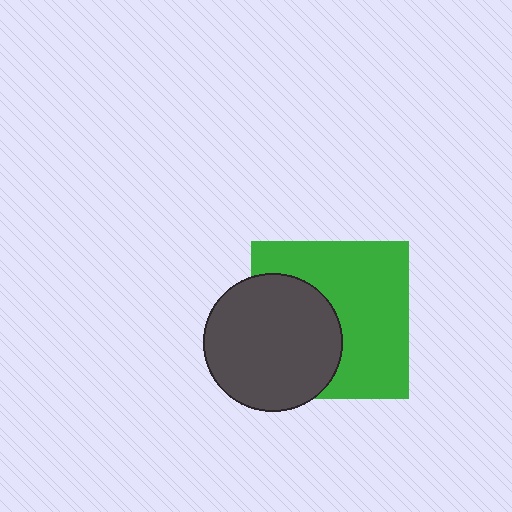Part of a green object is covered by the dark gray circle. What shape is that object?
It is a square.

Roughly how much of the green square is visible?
About half of it is visible (roughly 60%).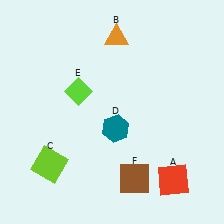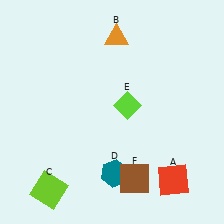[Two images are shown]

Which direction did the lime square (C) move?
The lime square (C) moved down.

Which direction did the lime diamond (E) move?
The lime diamond (E) moved right.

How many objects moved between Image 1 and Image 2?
3 objects moved between the two images.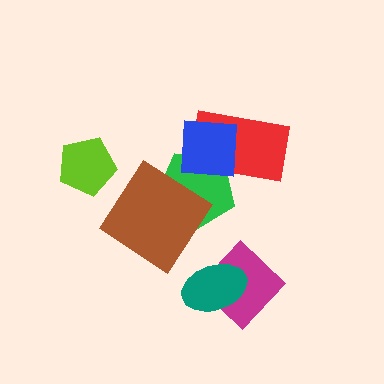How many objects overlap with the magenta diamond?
1 object overlaps with the magenta diamond.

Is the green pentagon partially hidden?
Yes, it is partially covered by another shape.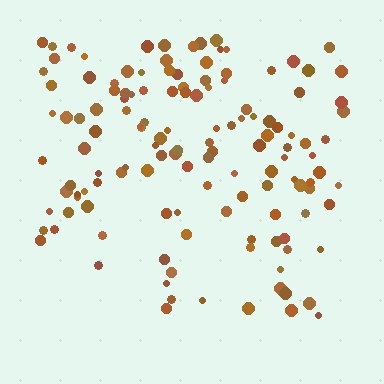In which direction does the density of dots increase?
From bottom to top, with the top side densest.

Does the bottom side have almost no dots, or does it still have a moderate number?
Still a moderate number, just noticeably fewer than the top.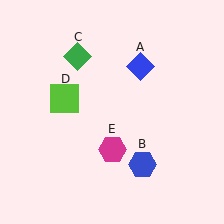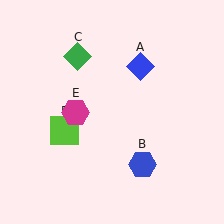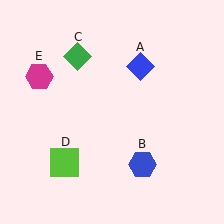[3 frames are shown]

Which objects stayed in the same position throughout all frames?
Blue diamond (object A) and blue hexagon (object B) and green diamond (object C) remained stationary.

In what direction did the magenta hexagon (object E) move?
The magenta hexagon (object E) moved up and to the left.